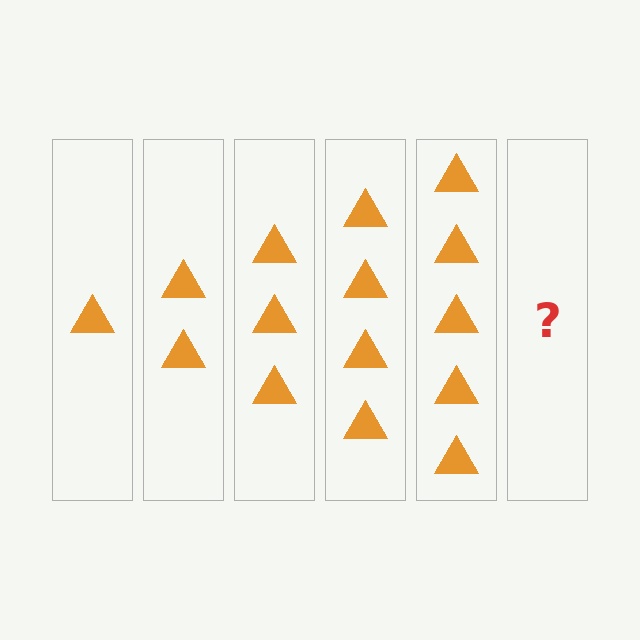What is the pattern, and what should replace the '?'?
The pattern is that each step adds one more triangle. The '?' should be 6 triangles.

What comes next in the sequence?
The next element should be 6 triangles.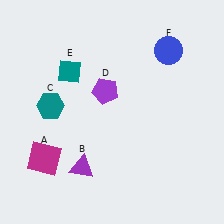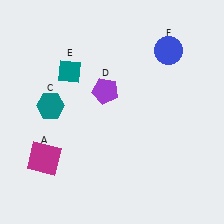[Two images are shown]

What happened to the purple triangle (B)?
The purple triangle (B) was removed in Image 2. It was in the bottom-left area of Image 1.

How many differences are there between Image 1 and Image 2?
There is 1 difference between the two images.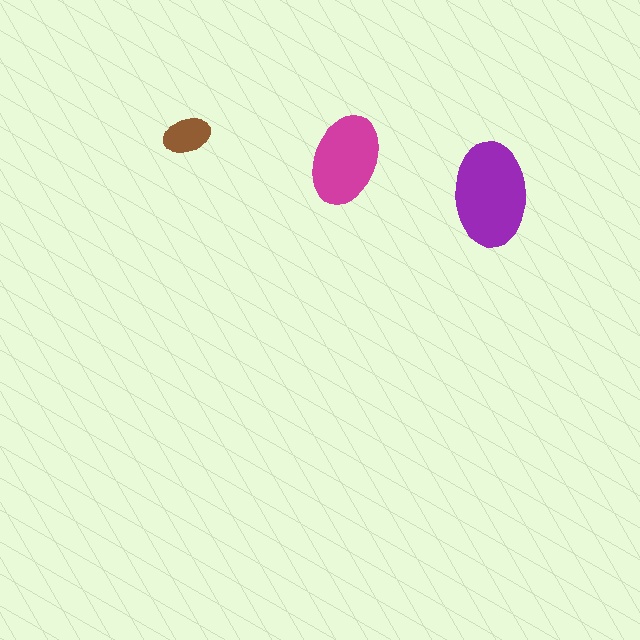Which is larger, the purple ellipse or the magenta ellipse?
The purple one.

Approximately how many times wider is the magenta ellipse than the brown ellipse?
About 2 times wider.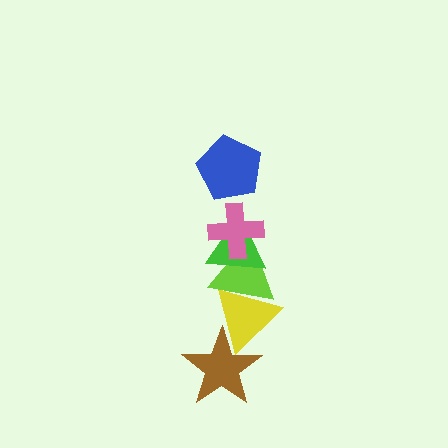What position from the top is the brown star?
The brown star is 6th from the top.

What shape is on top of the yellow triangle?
The lime triangle is on top of the yellow triangle.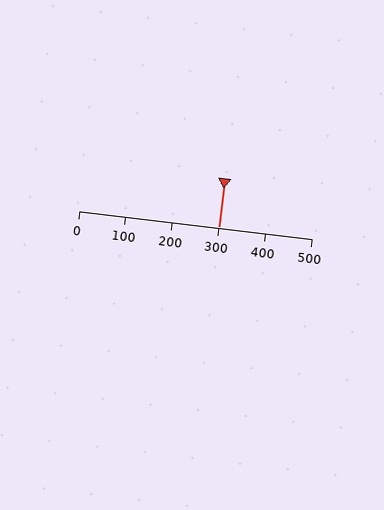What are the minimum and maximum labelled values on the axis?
The axis runs from 0 to 500.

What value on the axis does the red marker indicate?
The marker indicates approximately 300.